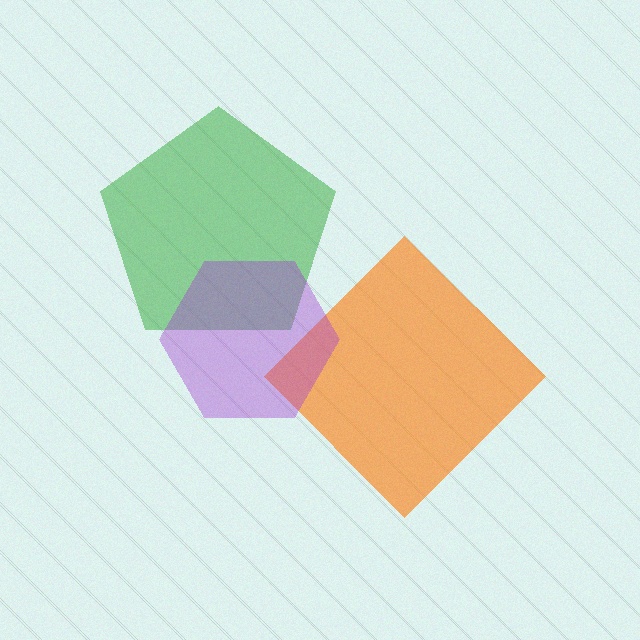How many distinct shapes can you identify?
There are 3 distinct shapes: a green pentagon, an orange diamond, a purple hexagon.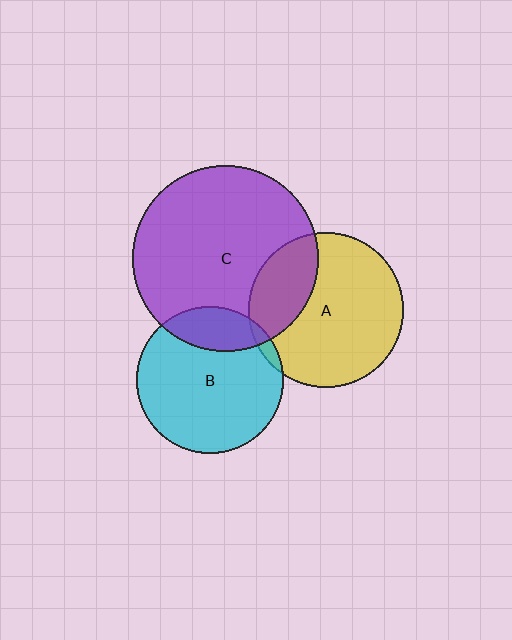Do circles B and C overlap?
Yes.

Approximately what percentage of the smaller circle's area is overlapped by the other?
Approximately 20%.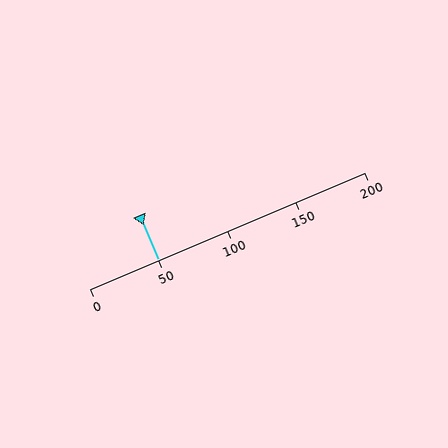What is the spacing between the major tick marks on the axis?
The major ticks are spaced 50 apart.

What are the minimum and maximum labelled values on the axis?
The axis runs from 0 to 200.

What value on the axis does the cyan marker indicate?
The marker indicates approximately 50.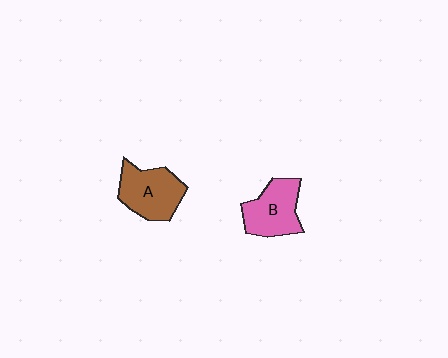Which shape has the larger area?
Shape A (brown).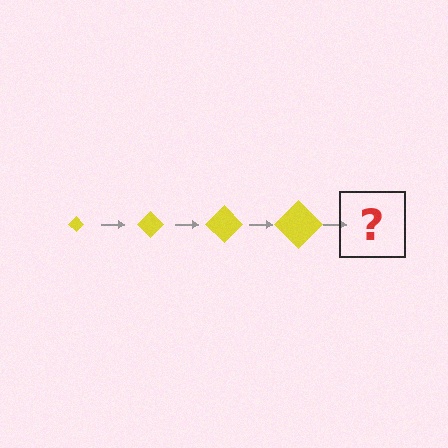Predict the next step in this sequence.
The next step is a yellow diamond, larger than the previous one.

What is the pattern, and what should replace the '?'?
The pattern is that the diamond gets progressively larger each step. The '?' should be a yellow diamond, larger than the previous one.